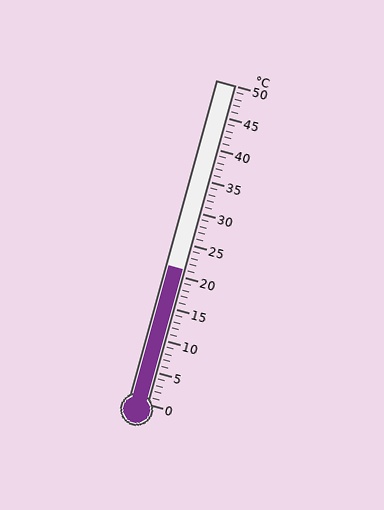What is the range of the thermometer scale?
The thermometer scale ranges from 0°C to 50°C.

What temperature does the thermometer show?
The thermometer shows approximately 21°C.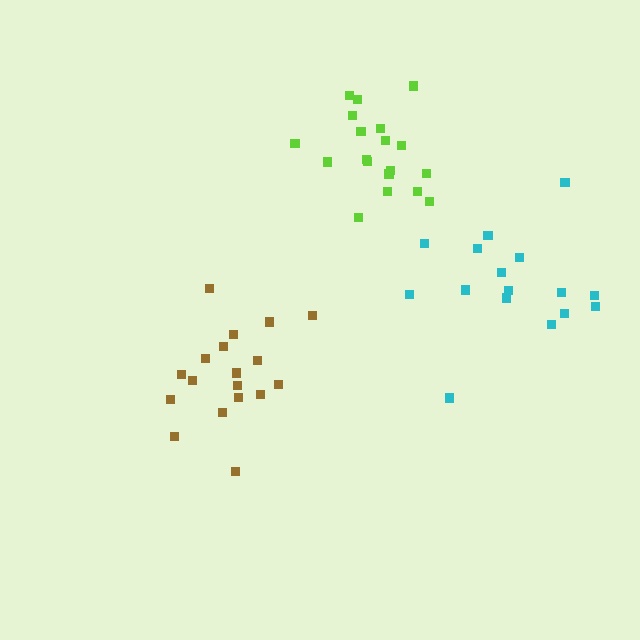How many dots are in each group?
Group 1: 18 dots, Group 2: 16 dots, Group 3: 20 dots (54 total).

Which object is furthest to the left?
The brown cluster is leftmost.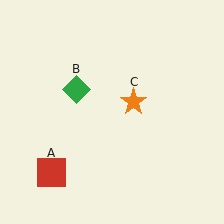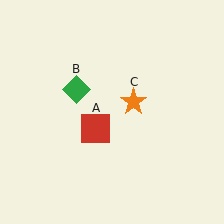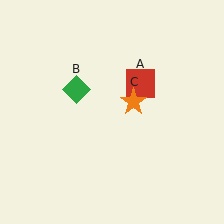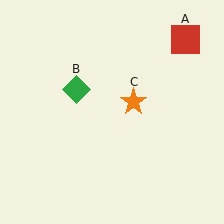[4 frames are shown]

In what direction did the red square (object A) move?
The red square (object A) moved up and to the right.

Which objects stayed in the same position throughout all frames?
Green diamond (object B) and orange star (object C) remained stationary.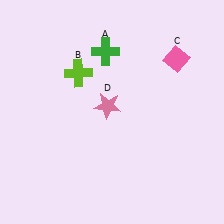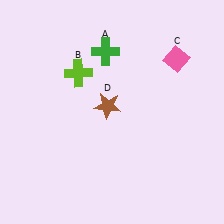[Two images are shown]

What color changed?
The star (D) changed from pink in Image 1 to brown in Image 2.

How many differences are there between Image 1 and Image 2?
There is 1 difference between the two images.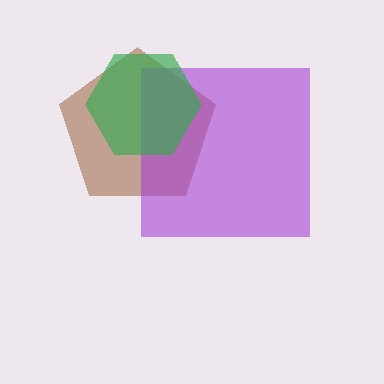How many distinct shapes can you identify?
There are 3 distinct shapes: a brown pentagon, a purple square, a green hexagon.